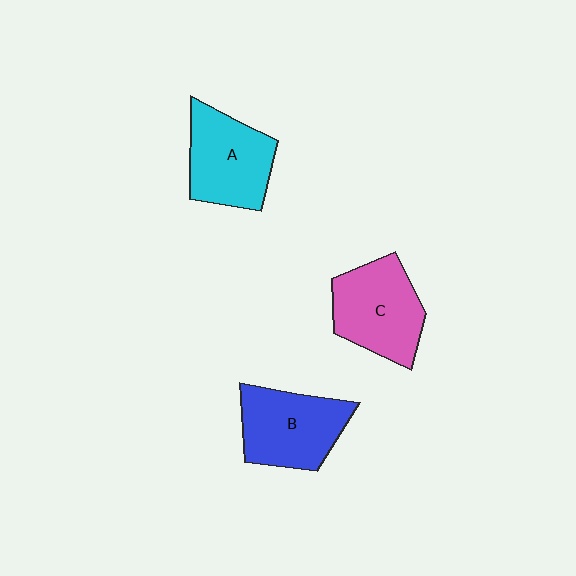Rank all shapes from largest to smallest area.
From largest to smallest: C (pink), B (blue), A (cyan).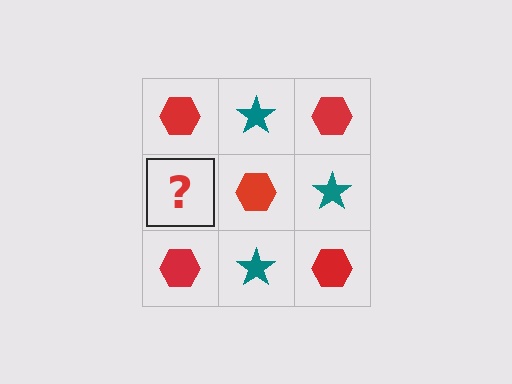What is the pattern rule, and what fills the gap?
The rule is that it alternates red hexagon and teal star in a checkerboard pattern. The gap should be filled with a teal star.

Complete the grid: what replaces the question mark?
The question mark should be replaced with a teal star.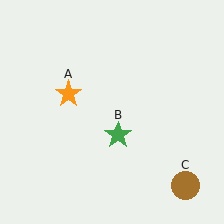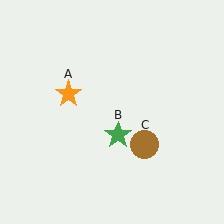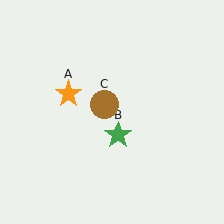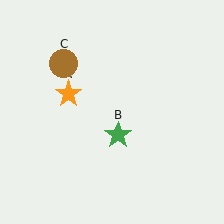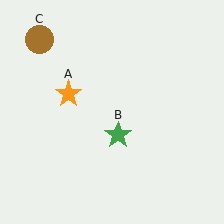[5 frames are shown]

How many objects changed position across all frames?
1 object changed position: brown circle (object C).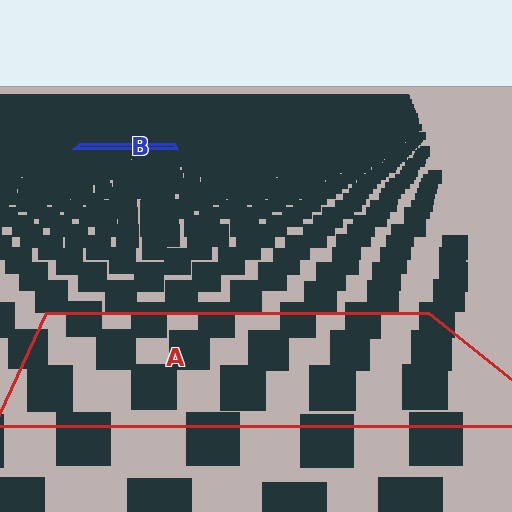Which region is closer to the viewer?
Region A is closer. The texture elements there are larger and more spread out.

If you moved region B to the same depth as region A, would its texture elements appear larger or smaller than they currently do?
They would appear larger. At a closer depth, the same texture elements are projected at a bigger on-screen size.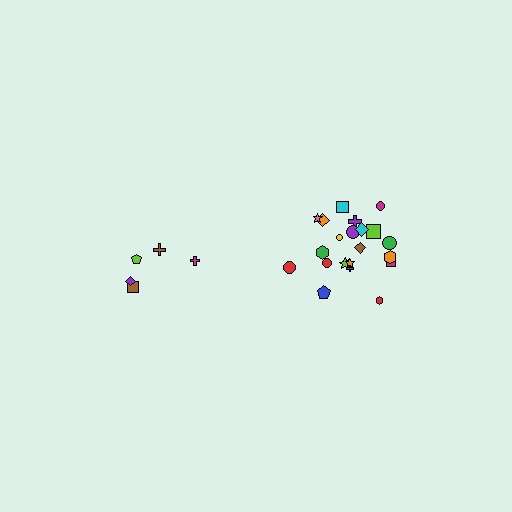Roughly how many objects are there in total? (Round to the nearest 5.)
Roughly 25 objects in total.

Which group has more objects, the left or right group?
The right group.